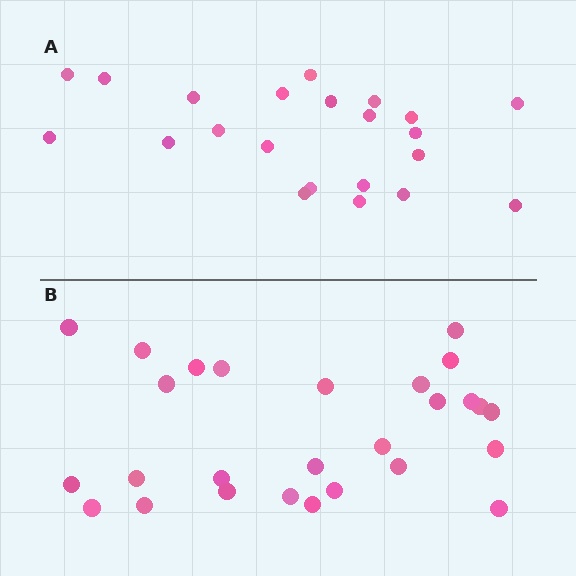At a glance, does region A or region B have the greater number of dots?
Region B (the bottom region) has more dots.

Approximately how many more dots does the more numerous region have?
Region B has about 5 more dots than region A.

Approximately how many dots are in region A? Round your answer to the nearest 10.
About 20 dots. (The exact count is 22, which rounds to 20.)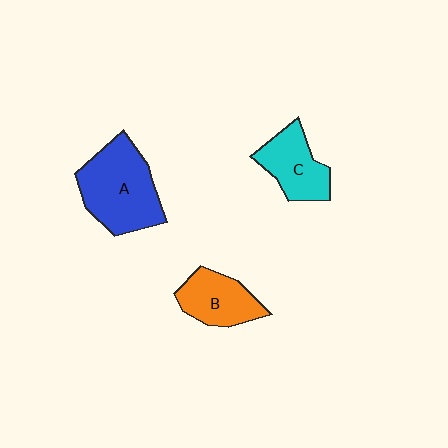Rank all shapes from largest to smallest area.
From largest to smallest: A (blue), C (cyan), B (orange).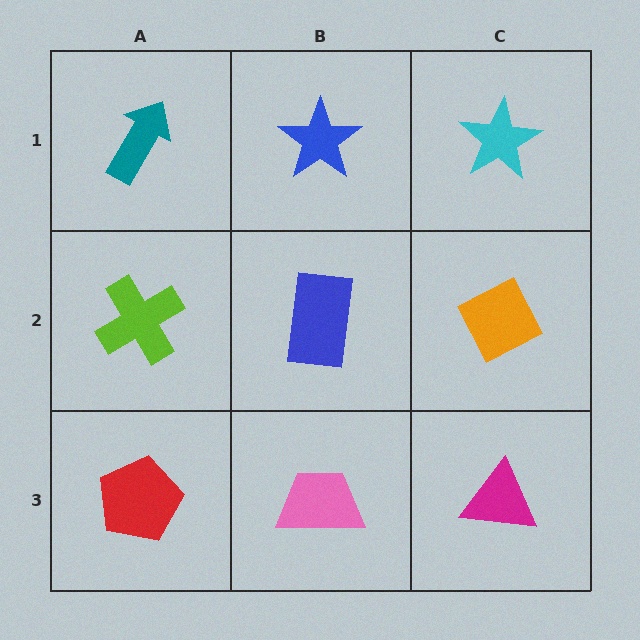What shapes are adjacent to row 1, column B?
A blue rectangle (row 2, column B), a teal arrow (row 1, column A), a cyan star (row 1, column C).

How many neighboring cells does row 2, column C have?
3.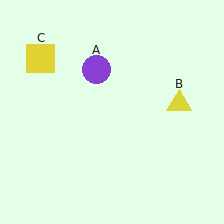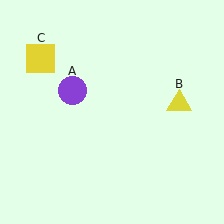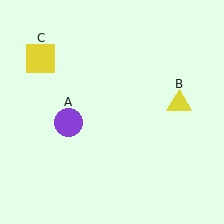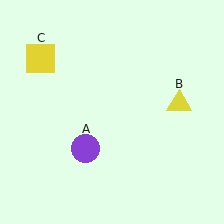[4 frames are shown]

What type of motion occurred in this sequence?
The purple circle (object A) rotated counterclockwise around the center of the scene.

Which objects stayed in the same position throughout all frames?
Yellow triangle (object B) and yellow square (object C) remained stationary.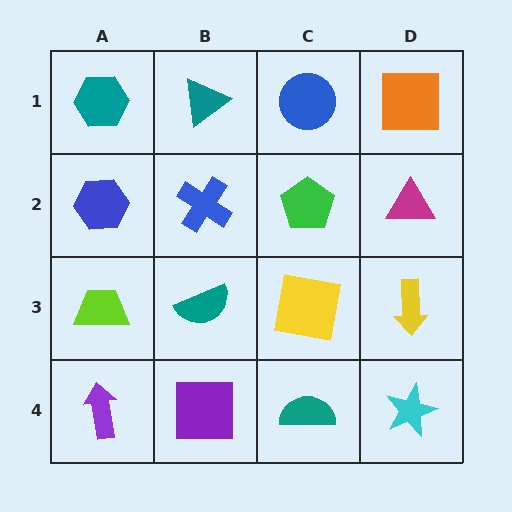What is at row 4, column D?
A cyan star.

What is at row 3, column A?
A lime trapezoid.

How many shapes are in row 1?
4 shapes.